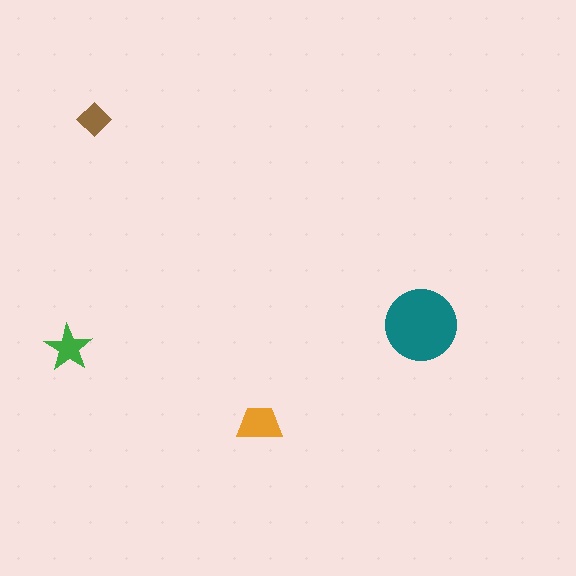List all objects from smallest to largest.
The brown diamond, the green star, the orange trapezoid, the teal circle.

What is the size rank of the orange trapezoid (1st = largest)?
2nd.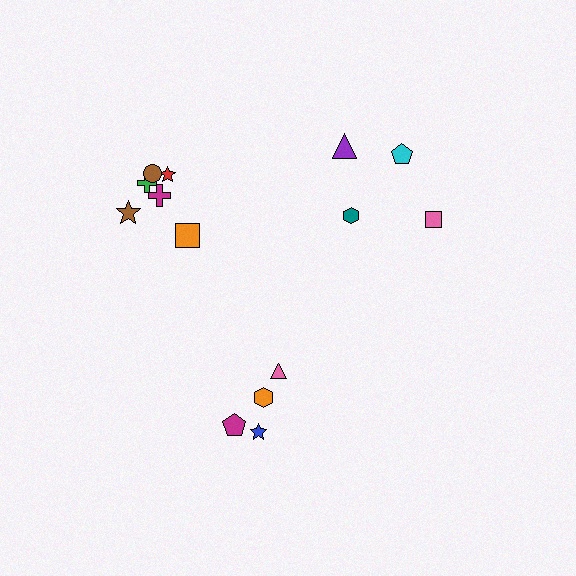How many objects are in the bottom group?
There are 4 objects.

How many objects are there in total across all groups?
There are 14 objects.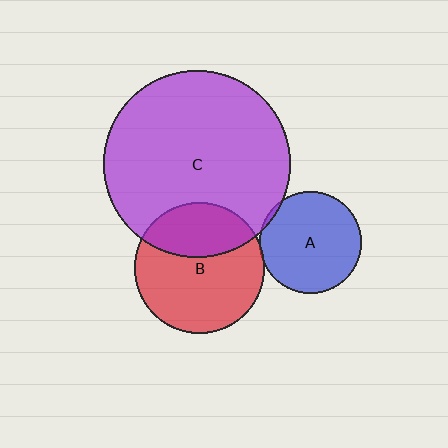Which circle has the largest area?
Circle C (purple).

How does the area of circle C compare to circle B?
Approximately 2.1 times.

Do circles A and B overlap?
Yes.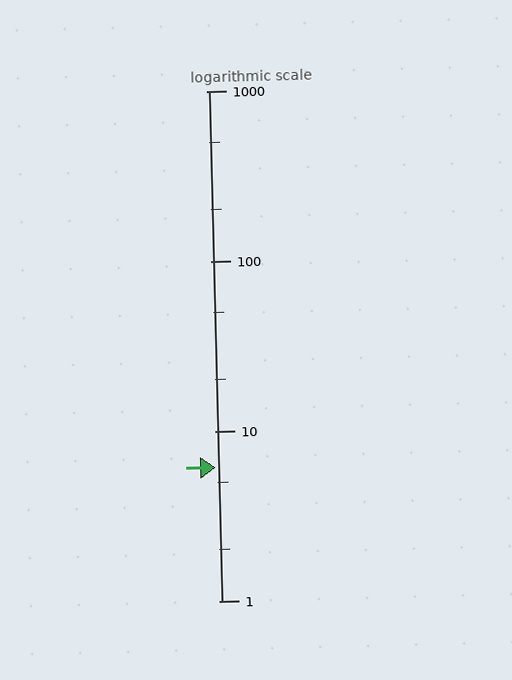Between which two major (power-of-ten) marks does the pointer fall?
The pointer is between 1 and 10.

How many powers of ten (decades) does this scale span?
The scale spans 3 decades, from 1 to 1000.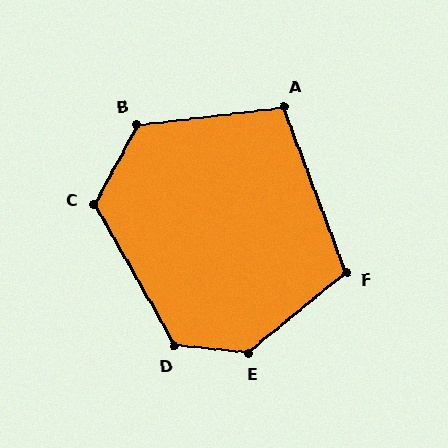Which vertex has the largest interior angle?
E, at approximately 135 degrees.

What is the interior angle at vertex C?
Approximately 122 degrees (obtuse).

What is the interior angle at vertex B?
Approximately 126 degrees (obtuse).